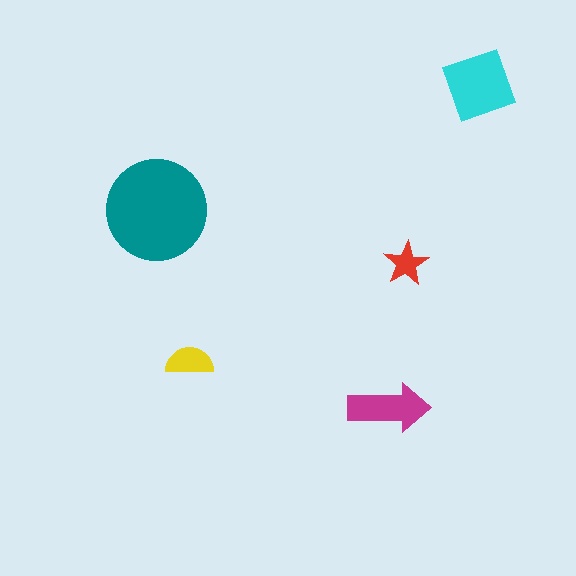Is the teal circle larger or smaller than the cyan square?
Larger.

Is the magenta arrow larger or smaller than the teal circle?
Smaller.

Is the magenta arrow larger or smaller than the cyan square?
Smaller.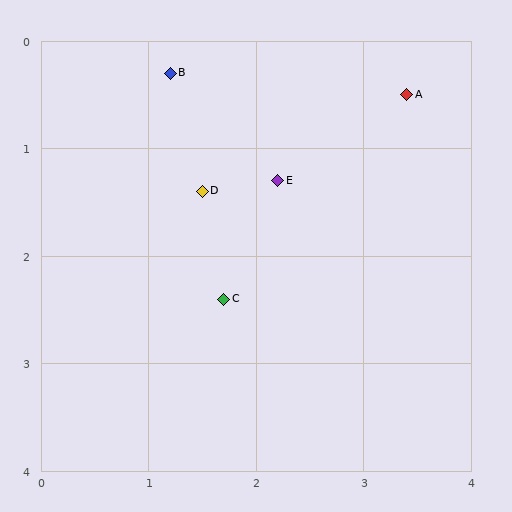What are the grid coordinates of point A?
Point A is at approximately (3.4, 0.5).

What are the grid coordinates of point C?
Point C is at approximately (1.7, 2.4).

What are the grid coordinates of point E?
Point E is at approximately (2.2, 1.3).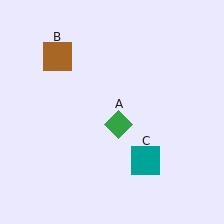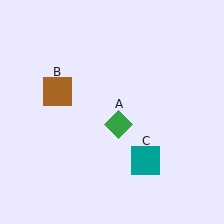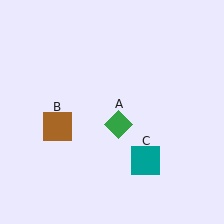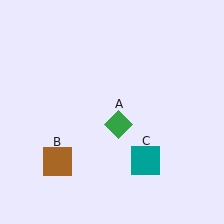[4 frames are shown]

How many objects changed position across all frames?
1 object changed position: brown square (object B).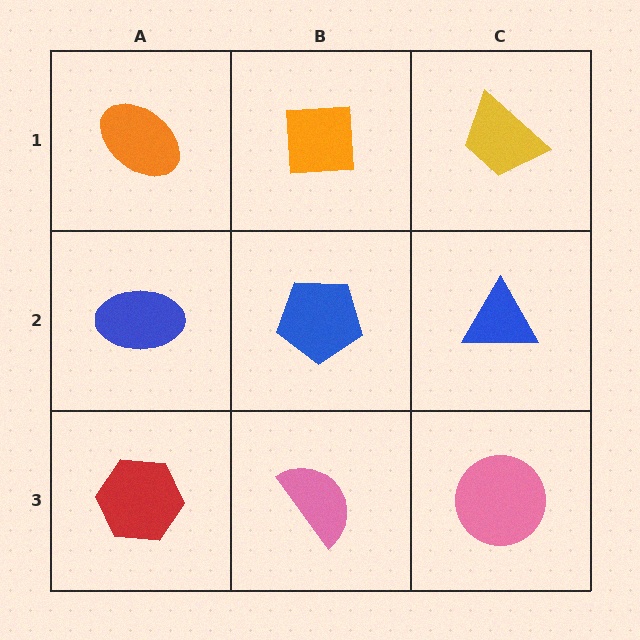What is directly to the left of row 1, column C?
An orange square.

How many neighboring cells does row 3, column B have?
3.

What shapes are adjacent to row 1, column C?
A blue triangle (row 2, column C), an orange square (row 1, column B).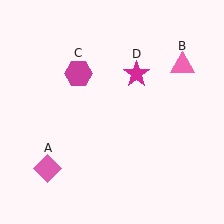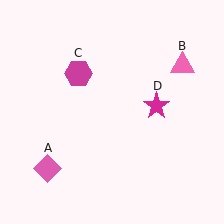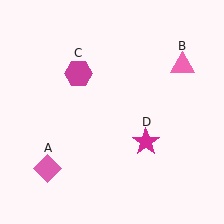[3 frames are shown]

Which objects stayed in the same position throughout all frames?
Pink diamond (object A) and pink triangle (object B) and magenta hexagon (object C) remained stationary.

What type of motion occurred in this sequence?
The magenta star (object D) rotated clockwise around the center of the scene.